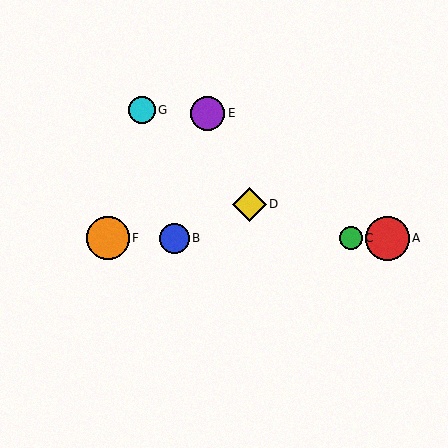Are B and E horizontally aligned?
No, B is at y≈238 and E is at y≈113.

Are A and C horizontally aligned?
Yes, both are at y≈238.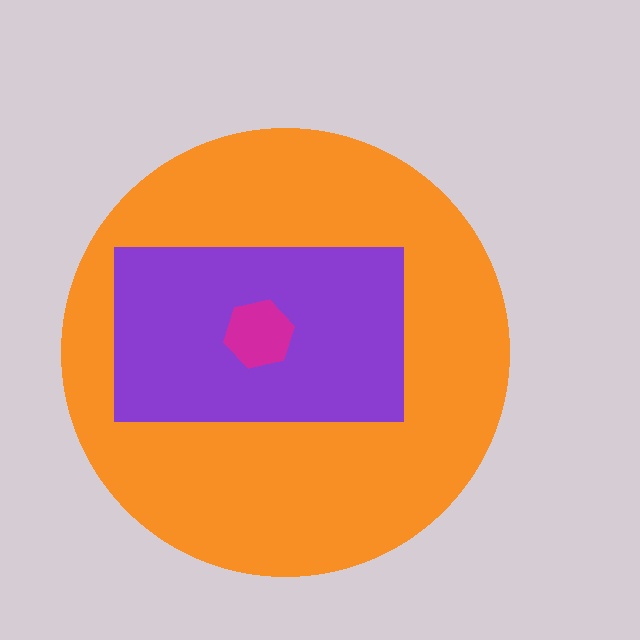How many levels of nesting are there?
3.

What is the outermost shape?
The orange circle.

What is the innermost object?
The magenta hexagon.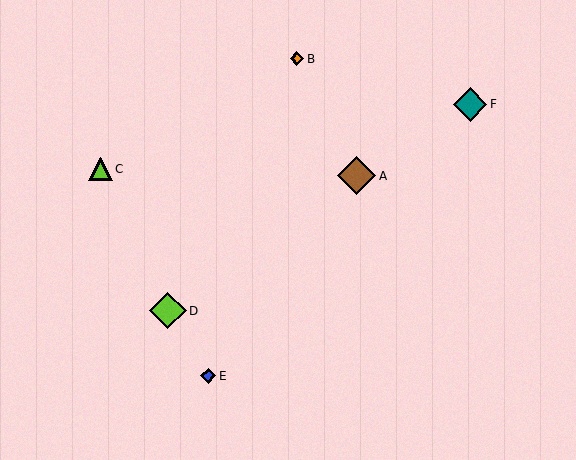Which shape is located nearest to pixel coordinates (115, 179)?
The lime triangle (labeled C) at (100, 169) is nearest to that location.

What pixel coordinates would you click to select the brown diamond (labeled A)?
Click at (357, 176) to select the brown diamond A.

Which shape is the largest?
The brown diamond (labeled A) is the largest.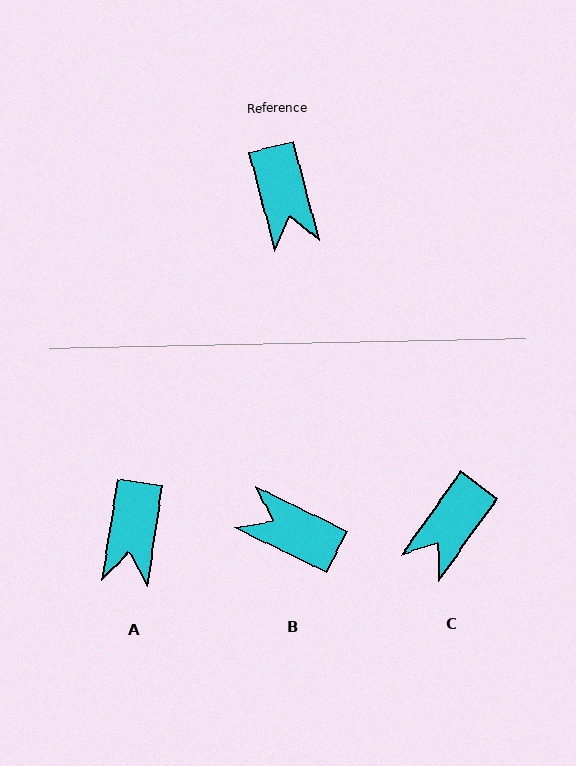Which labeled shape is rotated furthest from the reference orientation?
B, about 130 degrees away.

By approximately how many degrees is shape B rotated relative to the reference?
Approximately 130 degrees clockwise.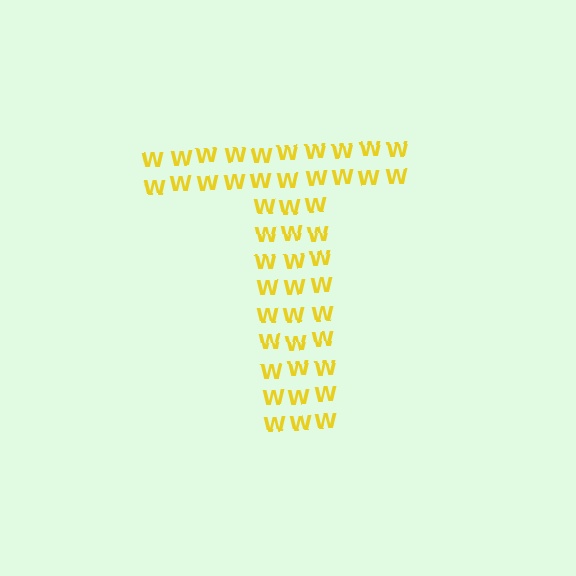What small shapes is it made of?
It is made of small letter W's.